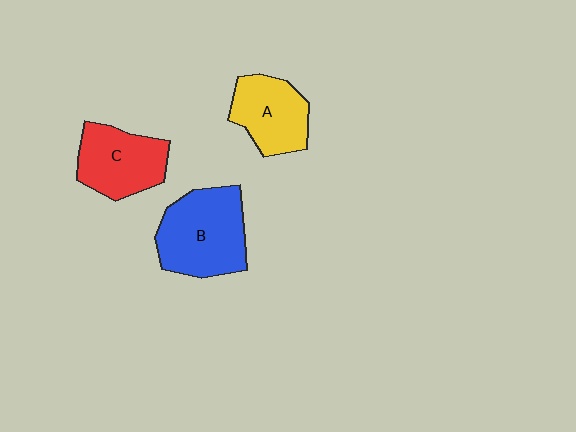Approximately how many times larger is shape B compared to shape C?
Approximately 1.3 times.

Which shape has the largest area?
Shape B (blue).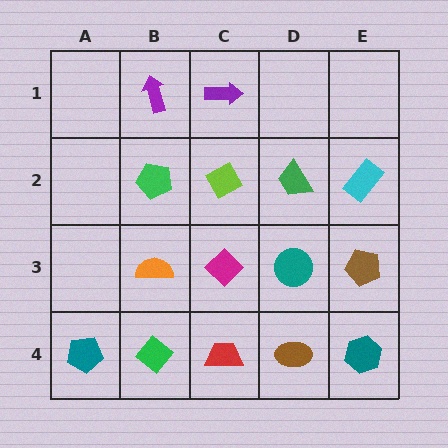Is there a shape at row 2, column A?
No, that cell is empty.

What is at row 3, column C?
A magenta diamond.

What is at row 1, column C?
A purple arrow.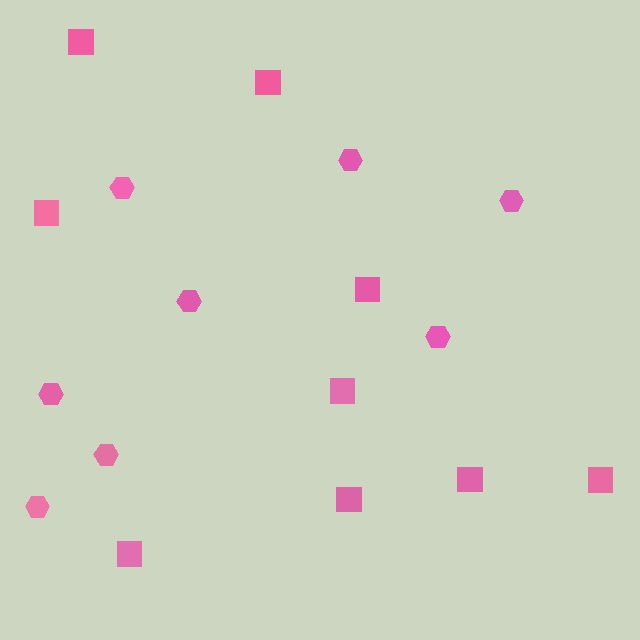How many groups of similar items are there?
There are 2 groups: one group of squares (9) and one group of hexagons (8).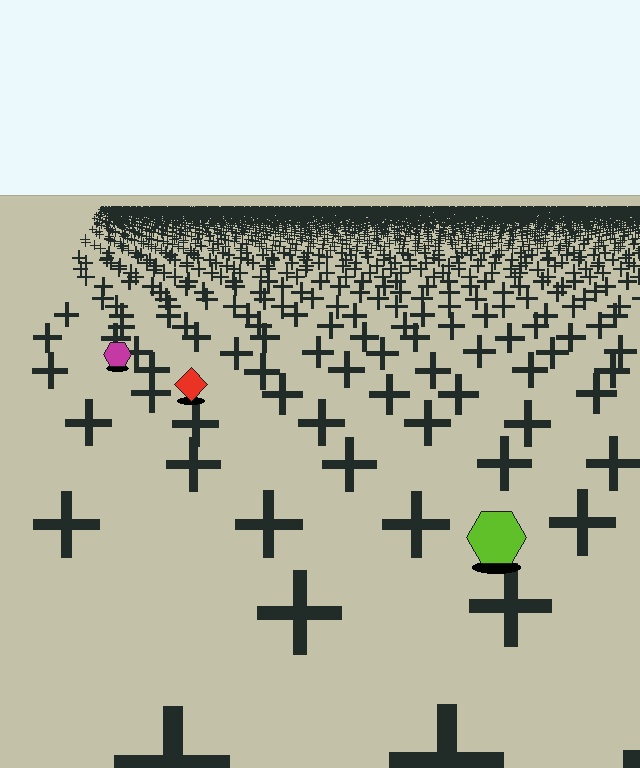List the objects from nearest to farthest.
From nearest to farthest: the lime hexagon, the red diamond, the magenta hexagon.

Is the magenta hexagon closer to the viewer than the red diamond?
No. The red diamond is closer — you can tell from the texture gradient: the ground texture is coarser near it.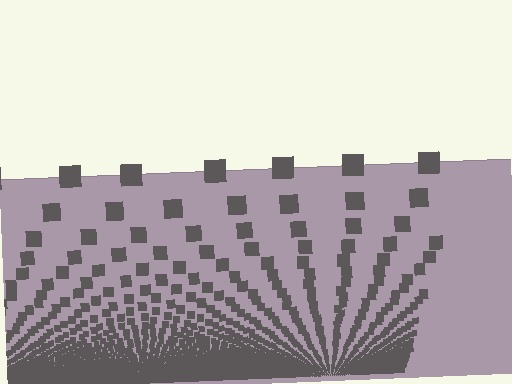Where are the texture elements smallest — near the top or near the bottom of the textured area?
Near the bottom.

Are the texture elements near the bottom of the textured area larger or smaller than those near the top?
Smaller. The gradient is inverted — elements near the bottom are smaller and denser.